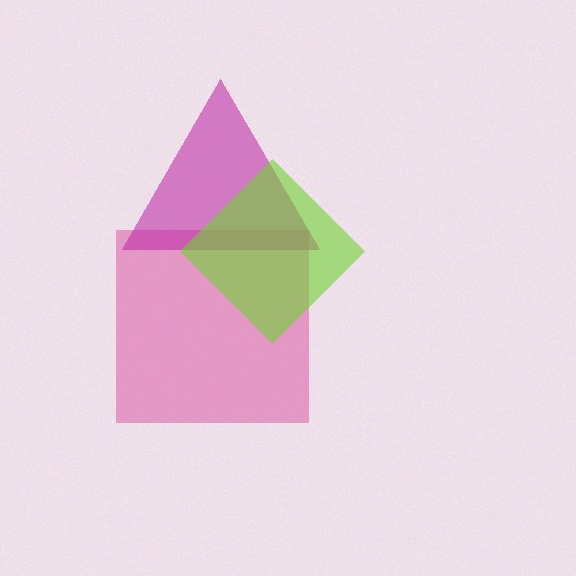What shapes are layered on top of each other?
The layered shapes are: a pink square, a magenta triangle, a lime diamond.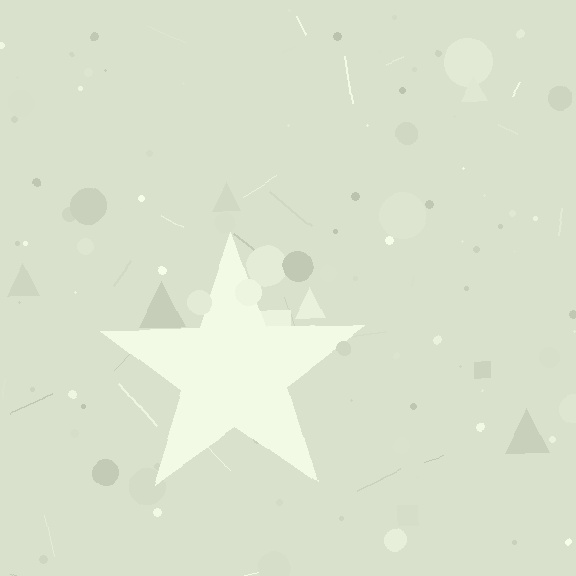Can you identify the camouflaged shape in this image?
The camouflaged shape is a star.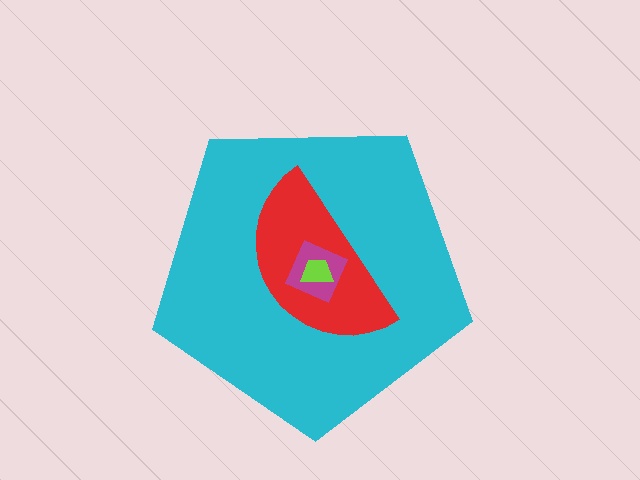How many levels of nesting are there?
4.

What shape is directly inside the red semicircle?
The magenta diamond.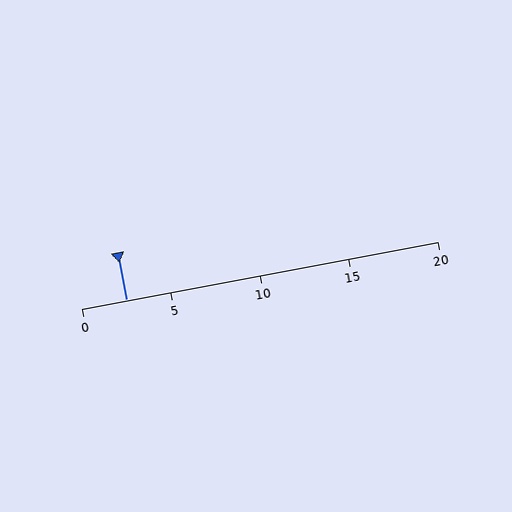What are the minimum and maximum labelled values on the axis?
The axis runs from 0 to 20.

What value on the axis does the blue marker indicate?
The marker indicates approximately 2.5.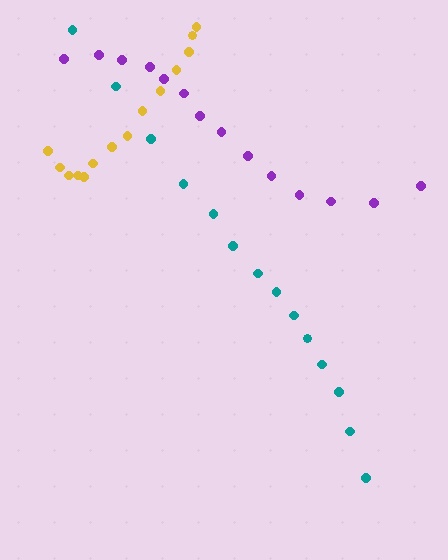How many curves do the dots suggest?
There are 3 distinct paths.